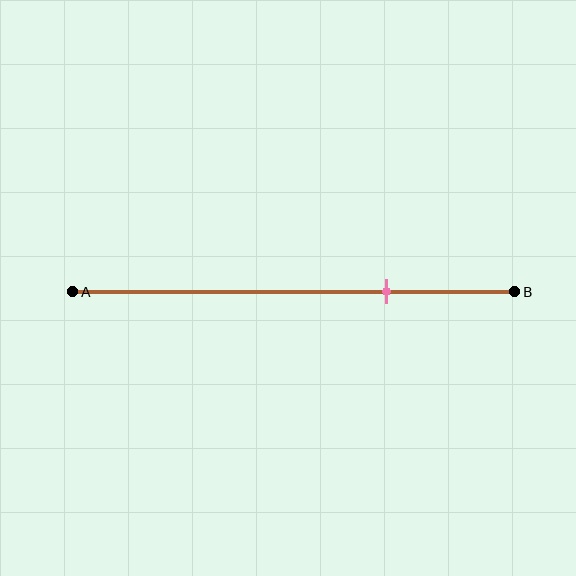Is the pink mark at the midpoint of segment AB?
No, the mark is at about 70% from A, not at the 50% midpoint.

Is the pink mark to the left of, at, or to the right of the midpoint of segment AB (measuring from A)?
The pink mark is to the right of the midpoint of segment AB.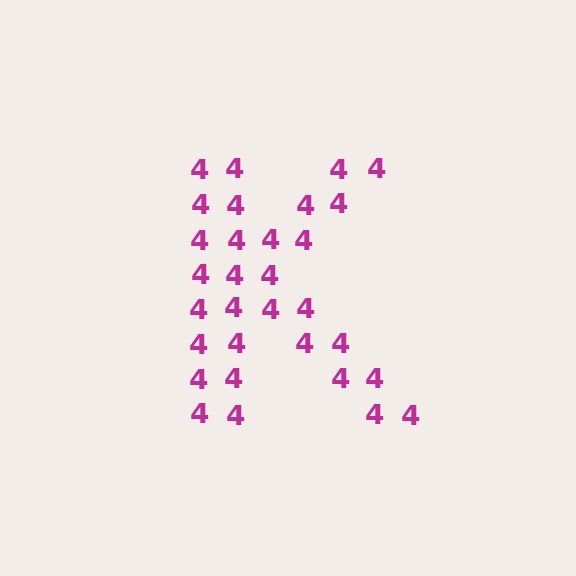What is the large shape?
The large shape is the letter K.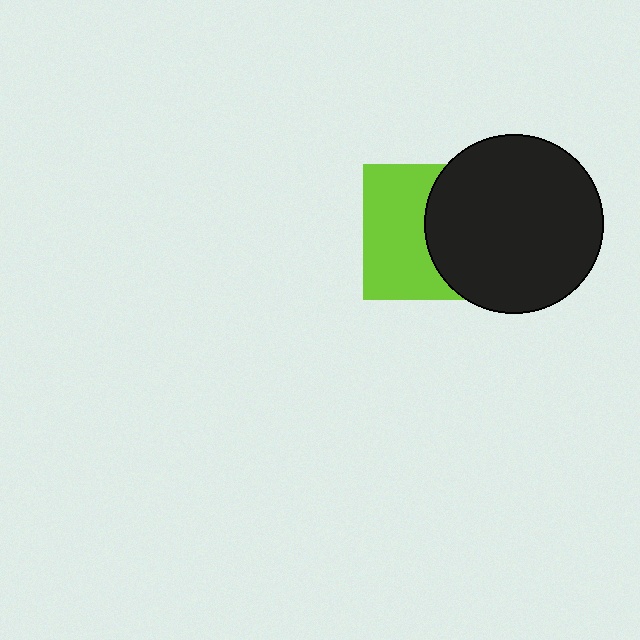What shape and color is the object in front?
The object in front is a black circle.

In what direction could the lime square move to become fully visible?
The lime square could move left. That would shift it out from behind the black circle entirely.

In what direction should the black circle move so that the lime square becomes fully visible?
The black circle should move right. That is the shortest direction to clear the overlap and leave the lime square fully visible.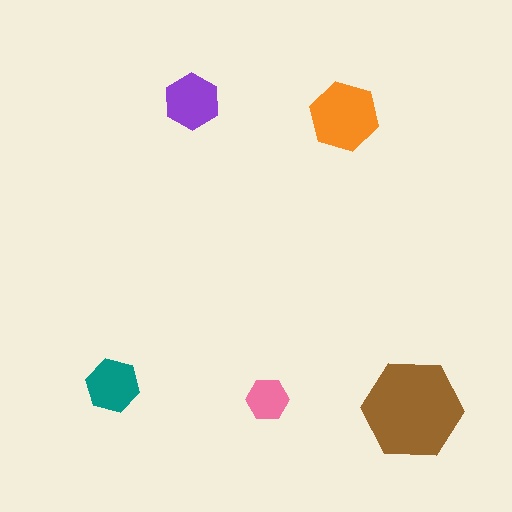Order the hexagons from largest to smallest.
the brown one, the orange one, the purple one, the teal one, the pink one.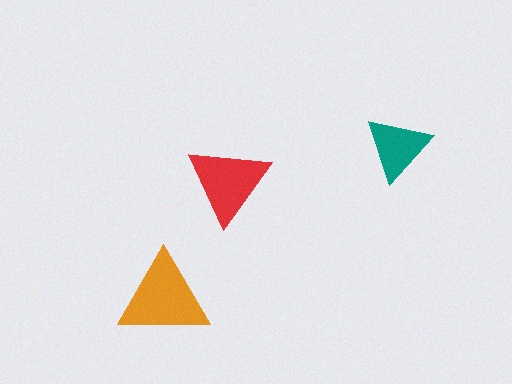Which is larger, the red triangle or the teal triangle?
The red one.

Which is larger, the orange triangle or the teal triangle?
The orange one.